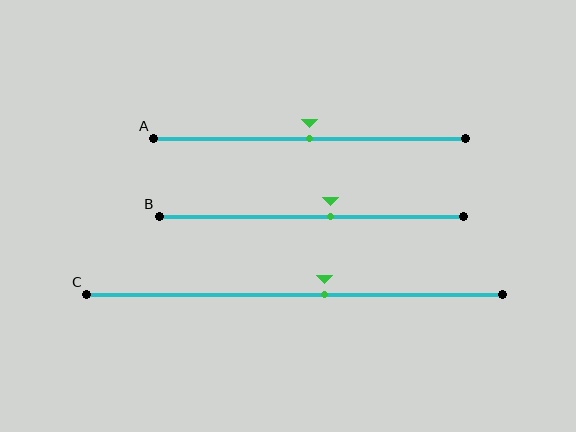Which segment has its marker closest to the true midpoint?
Segment A has its marker closest to the true midpoint.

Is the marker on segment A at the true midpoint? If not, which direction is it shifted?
Yes, the marker on segment A is at the true midpoint.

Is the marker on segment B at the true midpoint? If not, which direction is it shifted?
No, the marker on segment B is shifted to the right by about 6% of the segment length.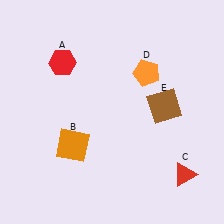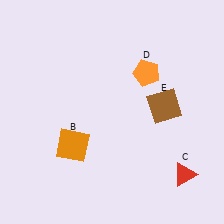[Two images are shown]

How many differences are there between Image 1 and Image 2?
There is 1 difference between the two images.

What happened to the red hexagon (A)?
The red hexagon (A) was removed in Image 2. It was in the top-left area of Image 1.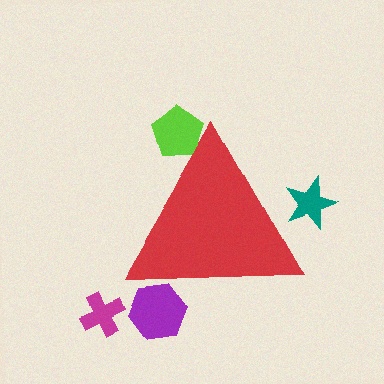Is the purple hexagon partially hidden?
Yes, the purple hexagon is partially hidden behind the red triangle.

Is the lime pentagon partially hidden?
Yes, the lime pentagon is partially hidden behind the red triangle.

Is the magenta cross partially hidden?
No, the magenta cross is fully visible.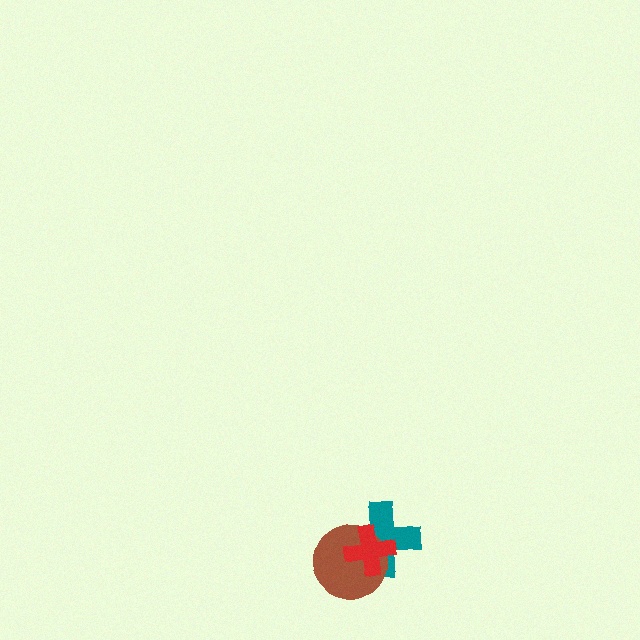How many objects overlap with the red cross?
2 objects overlap with the red cross.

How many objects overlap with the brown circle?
2 objects overlap with the brown circle.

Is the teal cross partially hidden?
Yes, it is partially covered by another shape.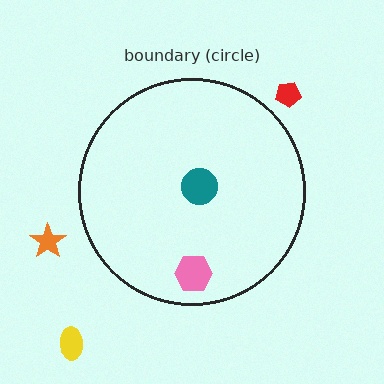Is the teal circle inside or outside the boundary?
Inside.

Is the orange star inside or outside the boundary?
Outside.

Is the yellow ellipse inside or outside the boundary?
Outside.